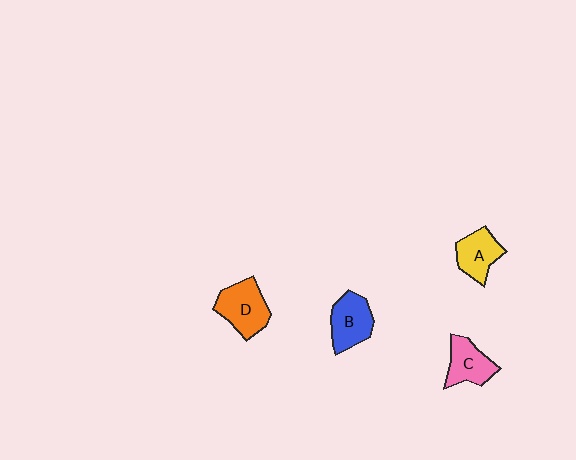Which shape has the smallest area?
Shape A (yellow).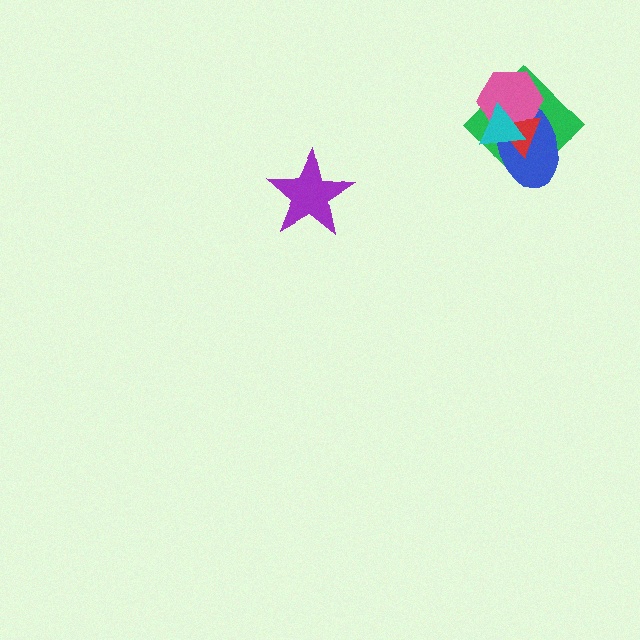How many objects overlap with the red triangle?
4 objects overlap with the red triangle.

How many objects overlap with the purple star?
0 objects overlap with the purple star.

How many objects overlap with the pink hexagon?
4 objects overlap with the pink hexagon.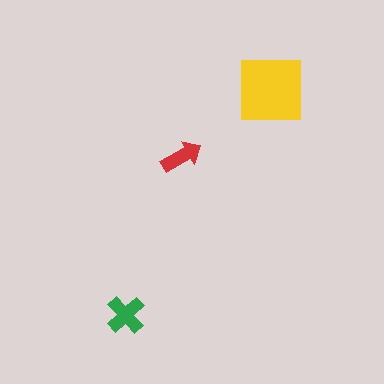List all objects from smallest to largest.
The red arrow, the green cross, the yellow square.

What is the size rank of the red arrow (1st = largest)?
3rd.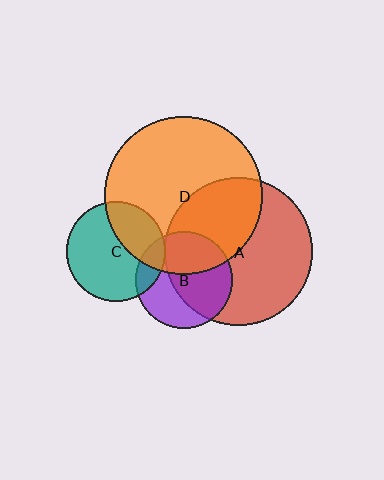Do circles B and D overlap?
Yes.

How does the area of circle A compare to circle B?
Approximately 2.3 times.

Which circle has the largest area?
Circle D (orange).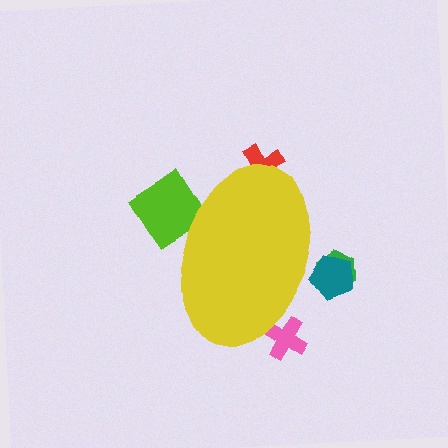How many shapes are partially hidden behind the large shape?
5 shapes are partially hidden.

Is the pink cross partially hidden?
Yes, the pink cross is partially hidden behind the yellow ellipse.